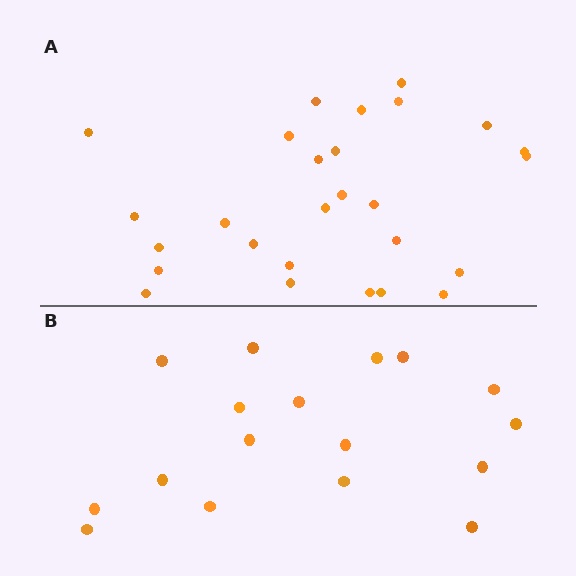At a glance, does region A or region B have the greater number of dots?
Region A (the top region) has more dots.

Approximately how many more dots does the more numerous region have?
Region A has roughly 10 or so more dots than region B.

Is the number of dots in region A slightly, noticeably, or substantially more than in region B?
Region A has substantially more. The ratio is roughly 1.6 to 1.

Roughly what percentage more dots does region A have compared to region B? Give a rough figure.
About 60% more.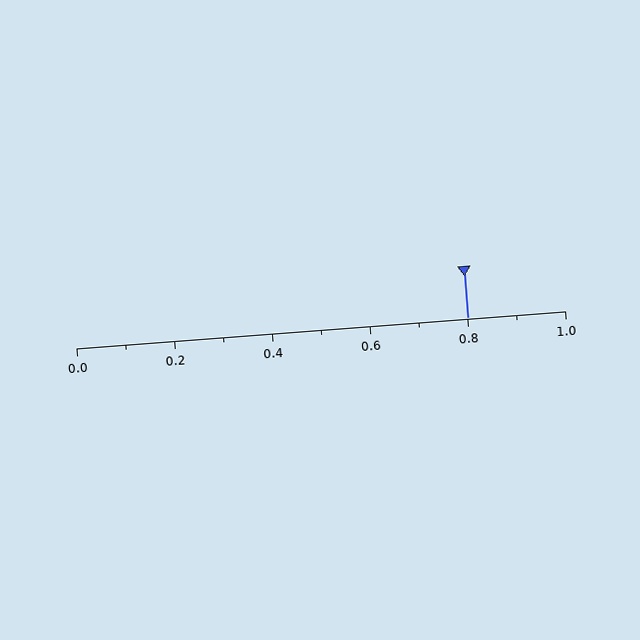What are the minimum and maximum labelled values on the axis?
The axis runs from 0.0 to 1.0.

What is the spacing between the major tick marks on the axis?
The major ticks are spaced 0.2 apart.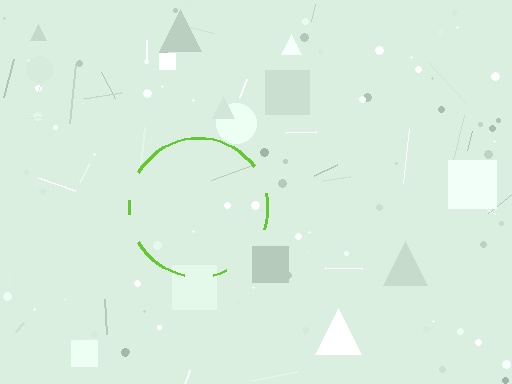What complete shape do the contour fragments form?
The contour fragments form a circle.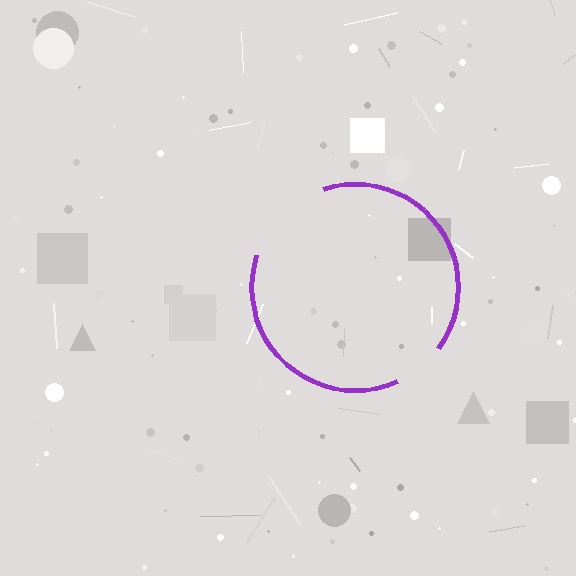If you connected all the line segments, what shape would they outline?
They would outline a circle.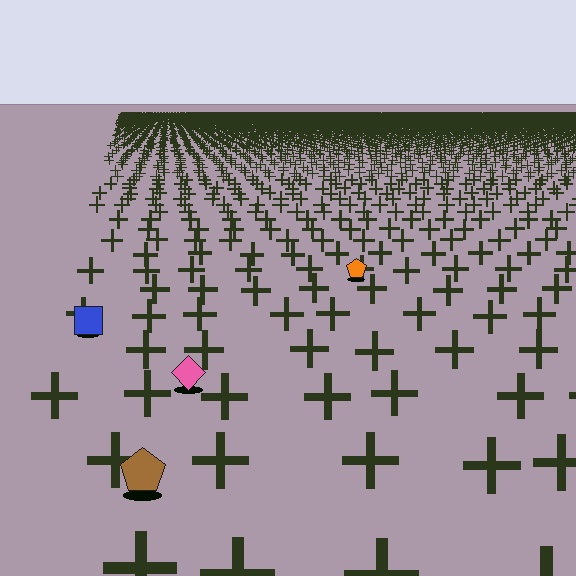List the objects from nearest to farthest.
From nearest to farthest: the brown pentagon, the pink diamond, the blue square, the orange pentagon.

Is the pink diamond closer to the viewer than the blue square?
Yes. The pink diamond is closer — you can tell from the texture gradient: the ground texture is coarser near it.